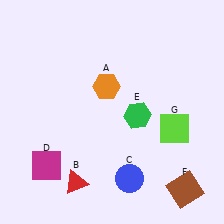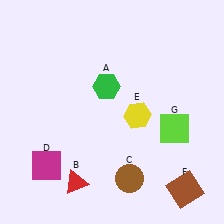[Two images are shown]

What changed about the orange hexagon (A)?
In Image 1, A is orange. In Image 2, it changed to green.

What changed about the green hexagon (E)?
In Image 1, E is green. In Image 2, it changed to yellow.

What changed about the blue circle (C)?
In Image 1, C is blue. In Image 2, it changed to brown.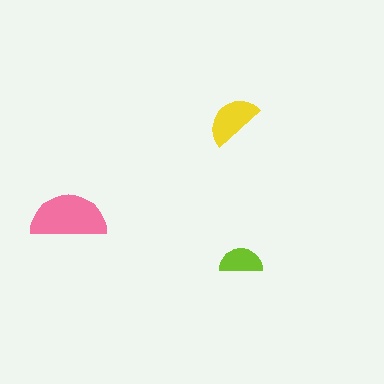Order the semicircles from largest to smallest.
the pink one, the yellow one, the lime one.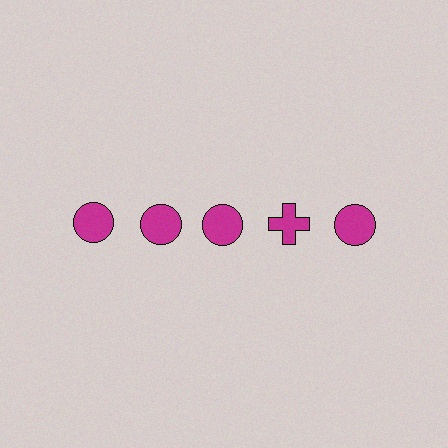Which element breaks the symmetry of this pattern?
The magenta cross in the top row, second from right column breaks the symmetry. All other shapes are magenta circles.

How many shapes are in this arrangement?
There are 5 shapes arranged in a grid pattern.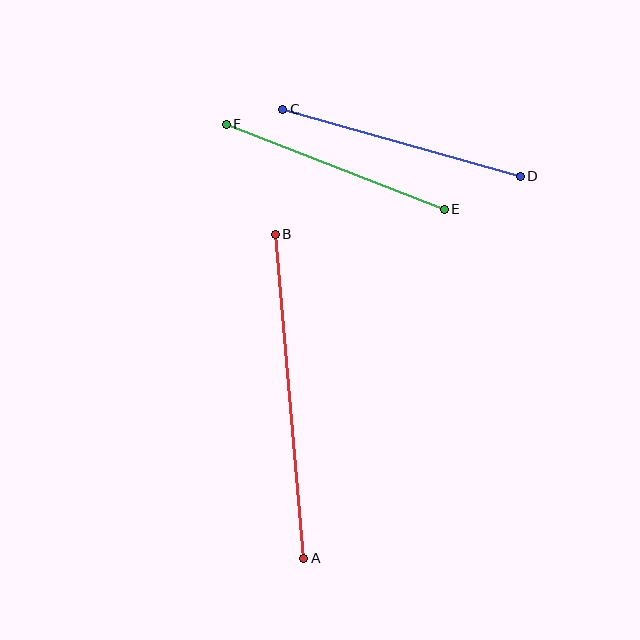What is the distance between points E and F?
The distance is approximately 234 pixels.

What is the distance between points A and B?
The distance is approximately 325 pixels.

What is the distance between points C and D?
The distance is approximately 247 pixels.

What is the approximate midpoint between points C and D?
The midpoint is at approximately (401, 143) pixels.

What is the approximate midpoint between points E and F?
The midpoint is at approximately (335, 167) pixels.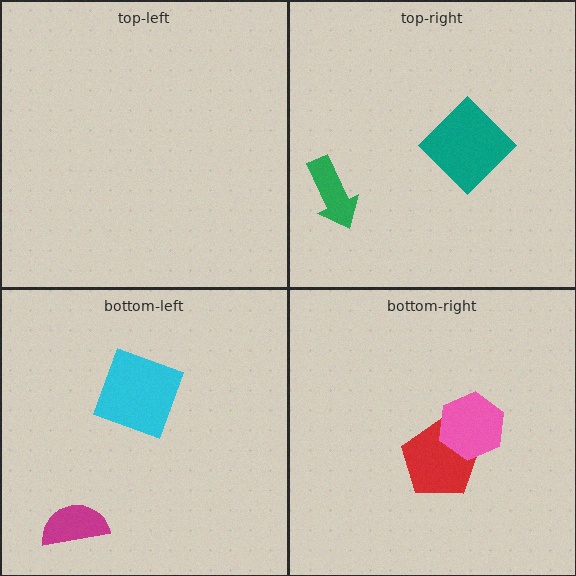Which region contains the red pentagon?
The bottom-right region.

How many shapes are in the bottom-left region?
2.